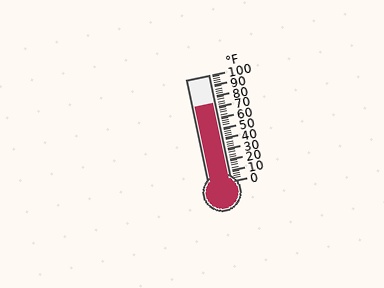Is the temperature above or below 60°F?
The temperature is above 60°F.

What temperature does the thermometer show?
The thermometer shows approximately 74°F.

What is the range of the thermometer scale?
The thermometer scale ranges from 0°F to 100°F.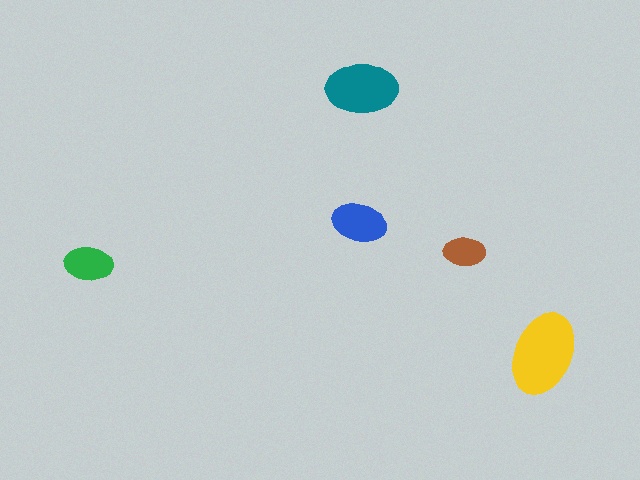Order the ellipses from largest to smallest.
the yellow one, the teal one, the blue one, the green one, the brown one.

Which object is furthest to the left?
The green ellipse is leftmost.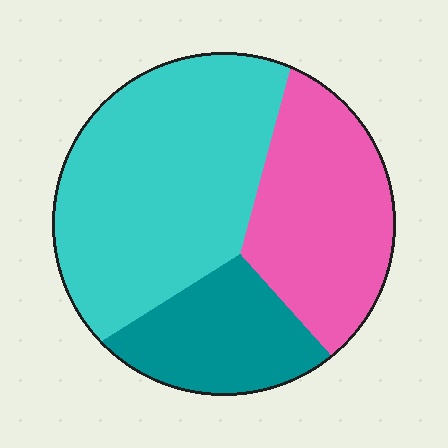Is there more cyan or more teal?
Cyan.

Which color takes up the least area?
Teal, at roughly 20%.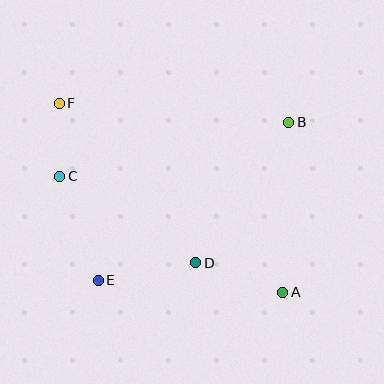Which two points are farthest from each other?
Points A and F are farthest from each other.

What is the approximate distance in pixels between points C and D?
The distance between C and D is approximately 161 pixels.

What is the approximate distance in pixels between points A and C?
The distance between A and C is approximately 251 pixels.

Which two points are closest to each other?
Points C and F are closest to each other.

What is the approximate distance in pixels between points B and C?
The distance between B and C is approximately 235 pixels.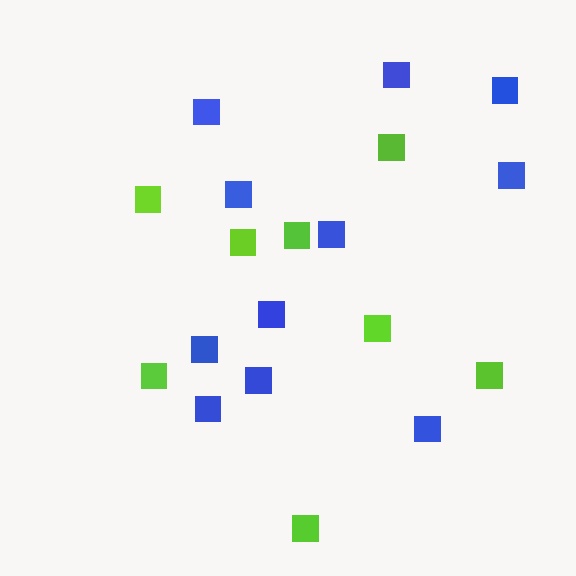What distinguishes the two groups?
There are 2 groups: one group of blue squares (11) and one group of lime squares (8).